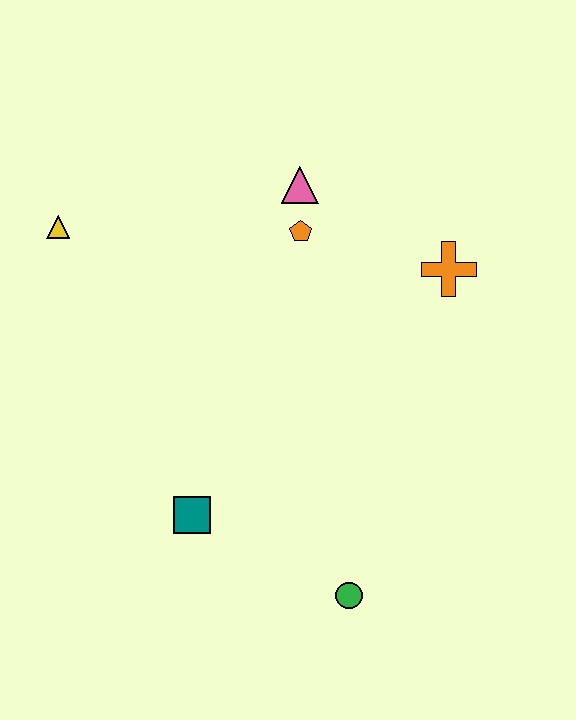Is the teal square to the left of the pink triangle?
Yes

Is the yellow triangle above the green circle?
Yes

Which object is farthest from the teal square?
The orange cross is farthest from the teal square.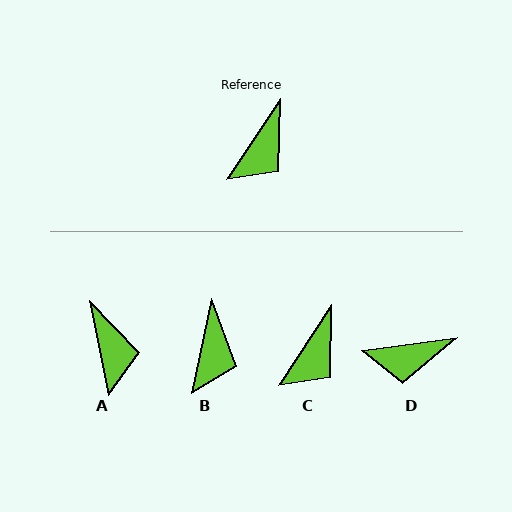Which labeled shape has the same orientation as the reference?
C.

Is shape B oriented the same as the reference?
No, it is off by about 21 degrees.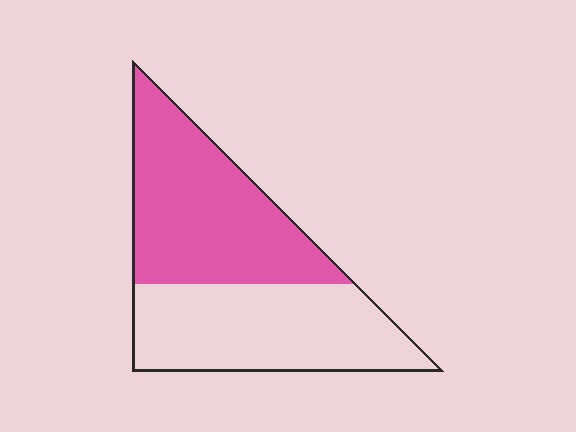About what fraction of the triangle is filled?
About one half (1/2).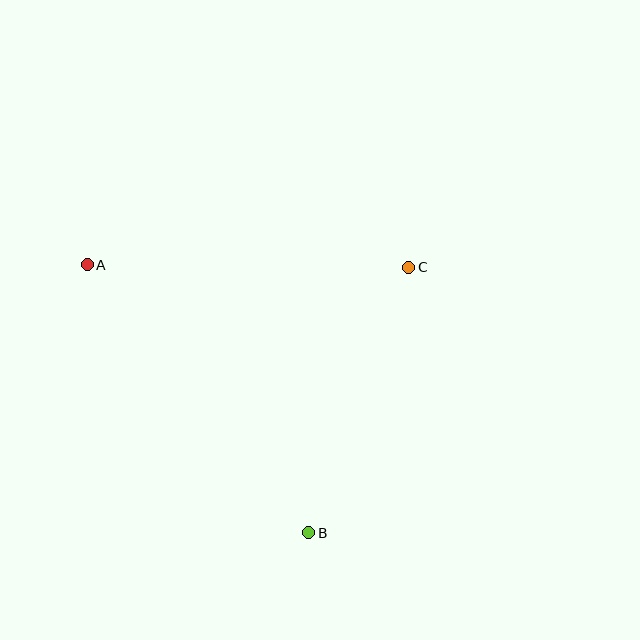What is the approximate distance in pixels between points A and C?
The distance between A and C is approximately 322 pixels.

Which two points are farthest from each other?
Points A and B are farthest from each other.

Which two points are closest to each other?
Points B and C are closest to each other.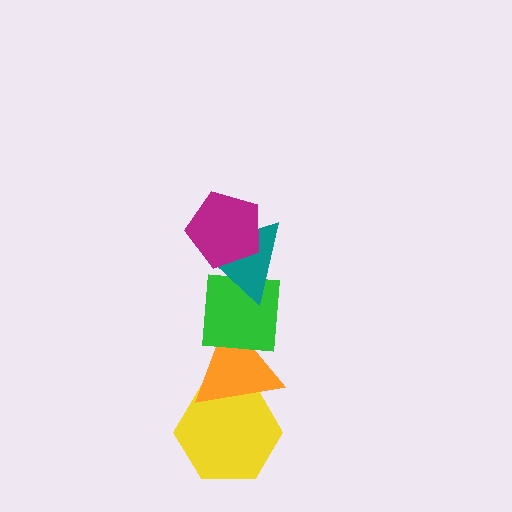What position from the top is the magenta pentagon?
The magenta pentagon is 1st from the top.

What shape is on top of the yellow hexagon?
The orange triangle is on top of the yellow hexagon.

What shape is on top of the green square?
The teal triangle is on top of the green square.